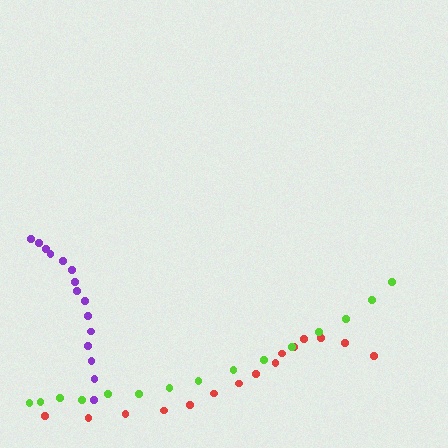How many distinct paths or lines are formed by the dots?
There are 3 distinct paths.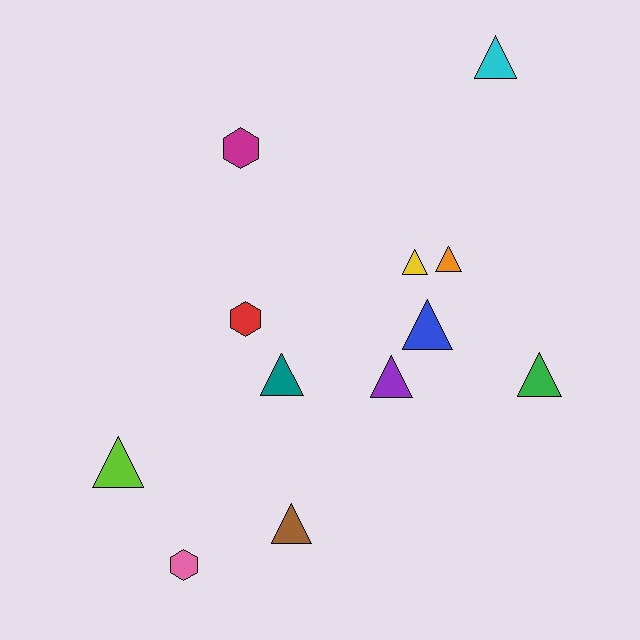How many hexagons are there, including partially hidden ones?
There are 3 hexagons.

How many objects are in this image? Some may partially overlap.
There are 12 objects.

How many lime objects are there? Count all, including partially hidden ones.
There is 1 lime object.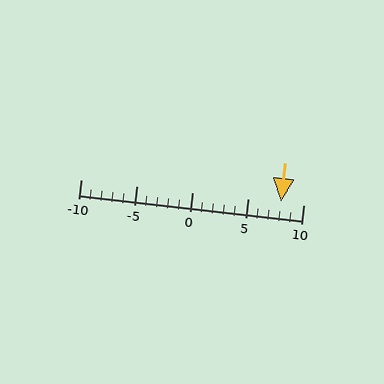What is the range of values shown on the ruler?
The ruler shows values from -10 to 10.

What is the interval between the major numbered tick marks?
The major tick marks are spaced 5 units apart.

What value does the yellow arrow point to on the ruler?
The yellow arrow points to approximately 8.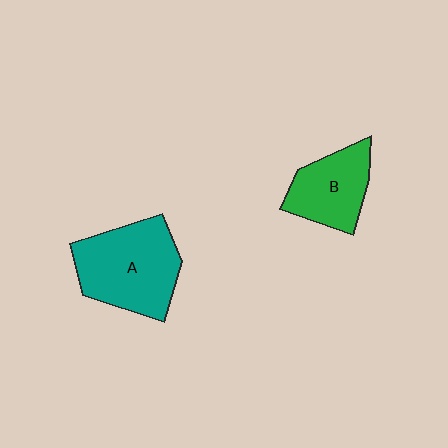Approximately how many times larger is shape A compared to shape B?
Approximately 1.5 times.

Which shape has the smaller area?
Shape B (green).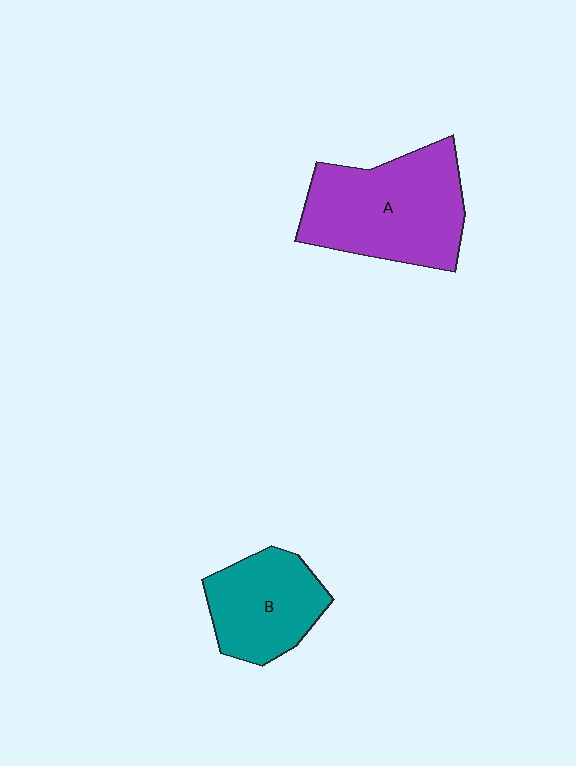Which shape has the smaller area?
Shape B (teal).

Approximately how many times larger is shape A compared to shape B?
Approximately 1.5 times.